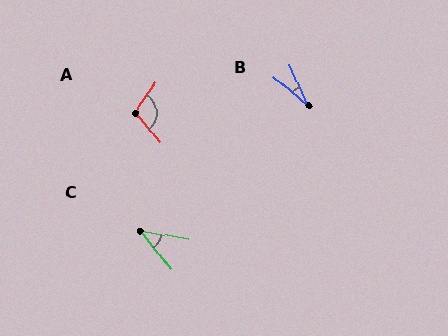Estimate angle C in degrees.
Approximately 43 degrees.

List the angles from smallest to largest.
B (25°), C (43°), A (105°).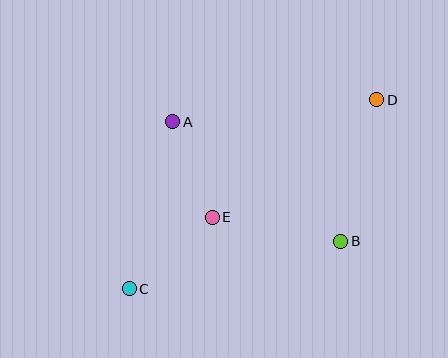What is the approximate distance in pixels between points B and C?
The distance between B and C is approximately 217 pixels.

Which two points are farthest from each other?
Points C and D are farthest from each other.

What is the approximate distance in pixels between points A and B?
The distance between A and B is approximately 206 pixels.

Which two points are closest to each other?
Points A and E are closest to each other.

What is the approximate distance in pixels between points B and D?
The distance between B and D is approximately 146 pixels.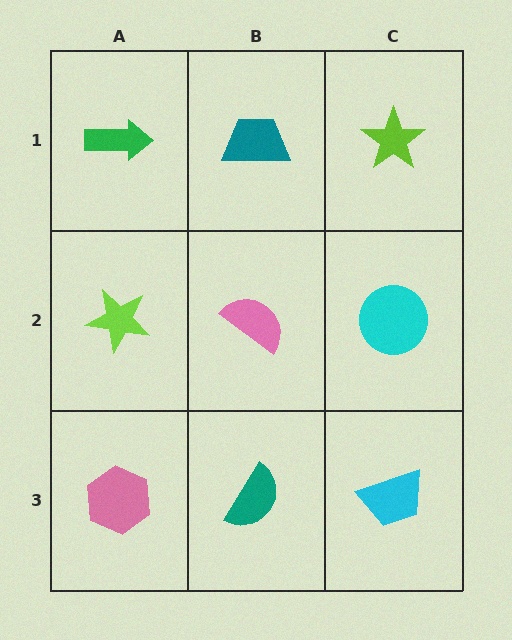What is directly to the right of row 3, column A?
A teal semicircle.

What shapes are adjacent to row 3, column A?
A lime star (row 2, column A), a teal semicircle (row 3, column B).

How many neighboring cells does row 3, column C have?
2.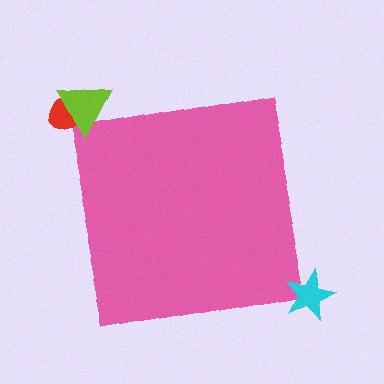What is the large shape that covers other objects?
A pink square.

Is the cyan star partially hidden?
No, the cyan star is fully visible.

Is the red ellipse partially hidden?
No, the red ellipse is fully visible.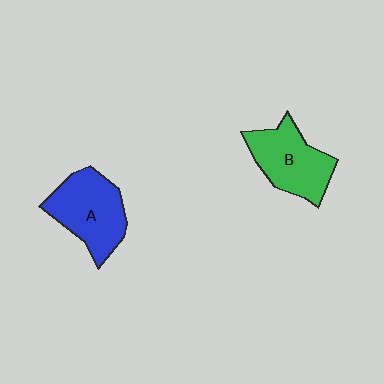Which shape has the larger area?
Shape A (blue).